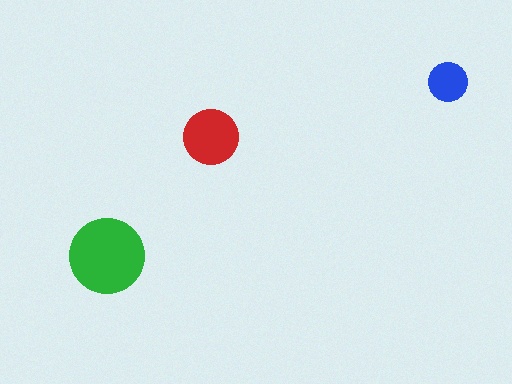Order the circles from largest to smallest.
the green one, the red one, the blue one.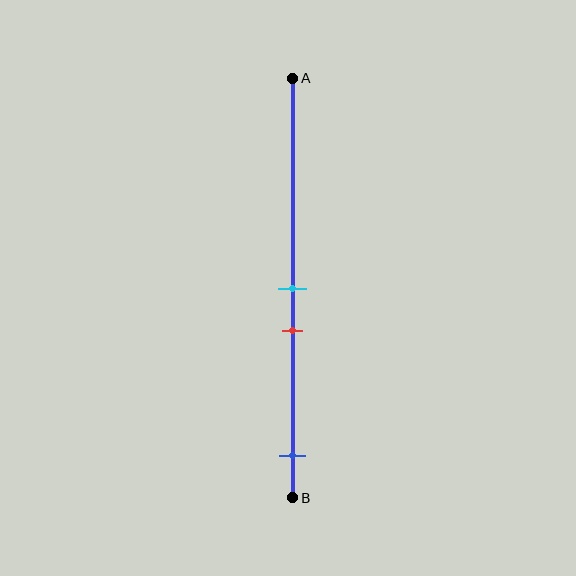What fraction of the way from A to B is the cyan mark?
The cyan mark is approximately 50% (0.5) of the way from A to B.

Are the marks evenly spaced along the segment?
No, the marks are not evenly spaced.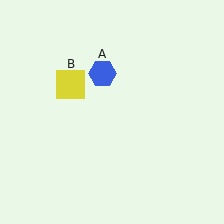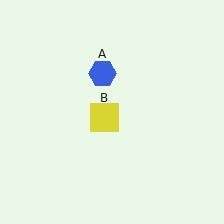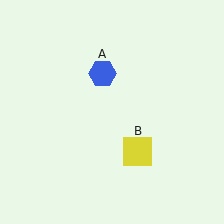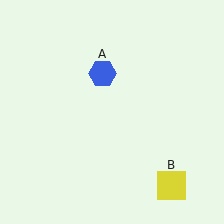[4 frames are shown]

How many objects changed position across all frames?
1 object changed position: yellow square (object B).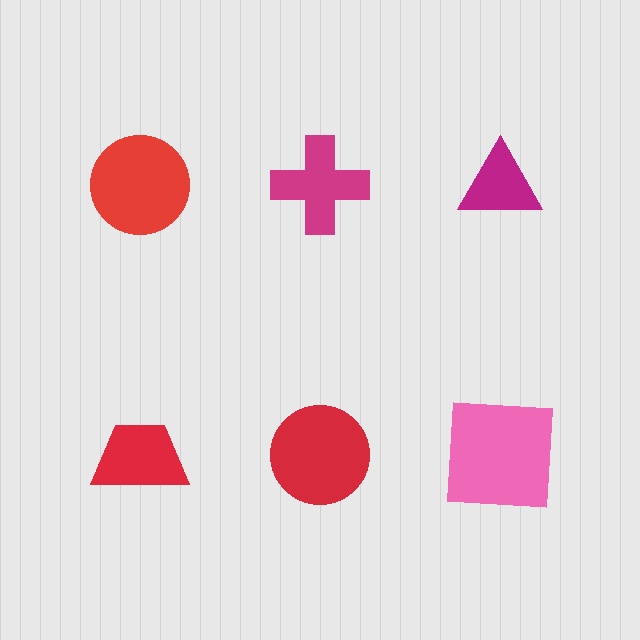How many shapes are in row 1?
3 shapes.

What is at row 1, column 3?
A magenta triangle.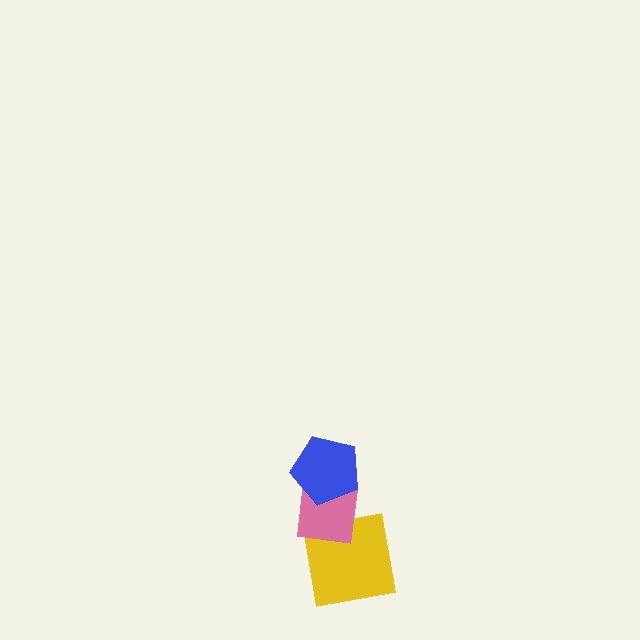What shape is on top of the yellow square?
The pink square is on top of the yellow square.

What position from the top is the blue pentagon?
The blue pentagon is 1st from the top.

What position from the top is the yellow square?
The yellow square is 3rd from the top.